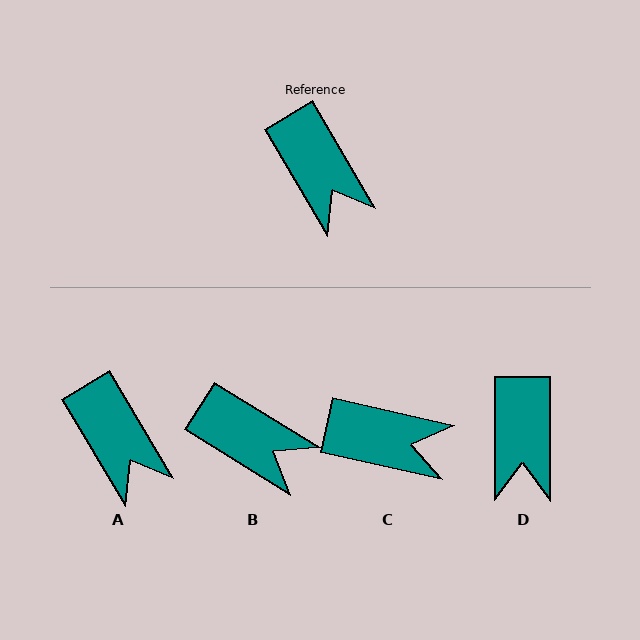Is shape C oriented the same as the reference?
No, it is off by about 47 degrees.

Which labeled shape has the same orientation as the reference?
A.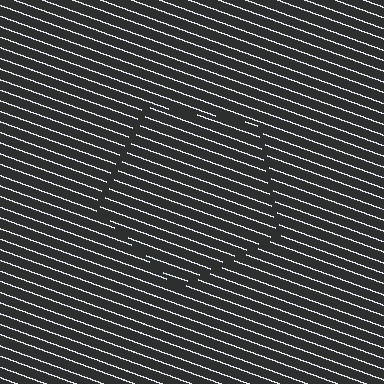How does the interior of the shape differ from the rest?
The interior of the shape contains the same grating, shifted by half a period — the contour is defined by the phase discontinuity where line-ends from the inner and outer gratings abut.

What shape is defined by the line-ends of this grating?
An illusory pentagon. The interior of the shape contains the same grating, shifted by half a period — the contour is defined by the phase discontinuity where line-ends from the inner and outer gratings abut.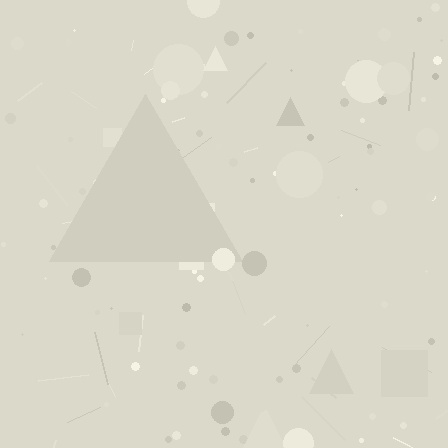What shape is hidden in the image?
A triangle is hidden in the image.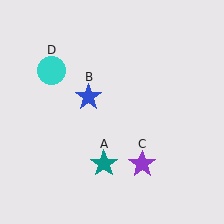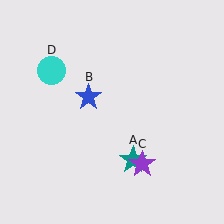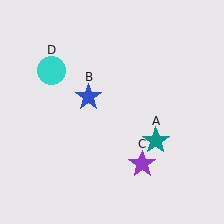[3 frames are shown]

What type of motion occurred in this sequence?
The teal star (object A) rotated counterclockwise around the center of the scene.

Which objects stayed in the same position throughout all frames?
Blue star (object B) and purple star (object C) and cyan circle (object D) remained stationary.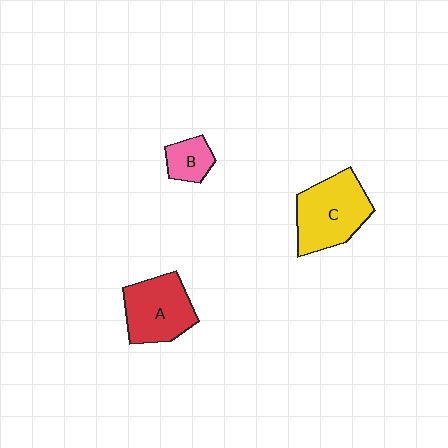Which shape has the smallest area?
Shape B (pink).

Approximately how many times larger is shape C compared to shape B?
Approximately 2.5 times.